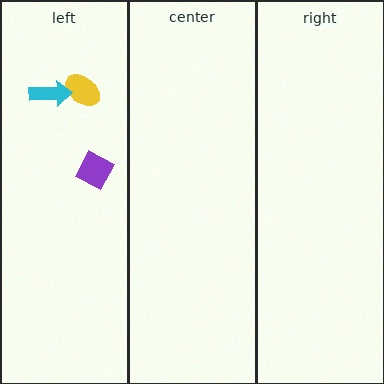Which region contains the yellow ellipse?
The left region.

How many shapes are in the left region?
3.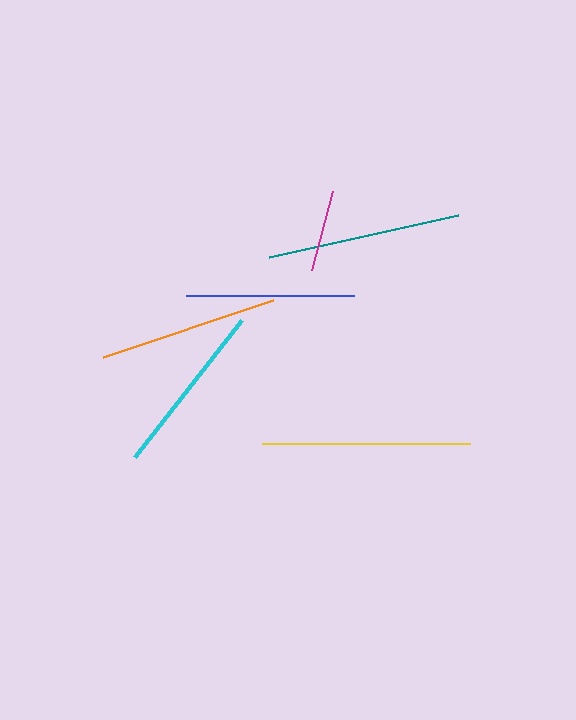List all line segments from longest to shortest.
From longest to shortest: yellow, teal, orange, cyan, blue, magenta.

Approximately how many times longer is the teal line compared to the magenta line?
The teal line is approximately 2.4 times the length of the magenta line.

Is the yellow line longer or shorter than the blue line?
The yellow line is longer than the blue line.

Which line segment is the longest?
The yellow line is the longest at approximately 209 pixels.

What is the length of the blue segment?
The blue segment is approximately 168 pixels long.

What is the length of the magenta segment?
The magenta segment is approximately 81 pixels long.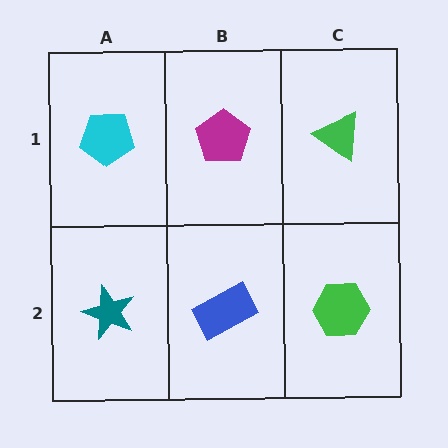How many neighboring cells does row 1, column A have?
2.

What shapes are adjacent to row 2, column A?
A cyan pentagon (row 1, column A), a blue rectangle (row 2, column B).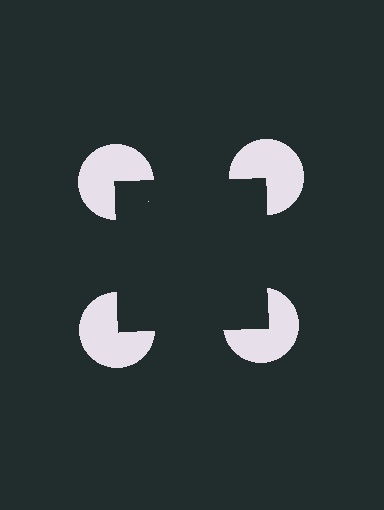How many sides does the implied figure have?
4 sides.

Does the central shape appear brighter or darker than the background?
It typically appears slightly darker than the background, even though no actual brightness change is drawn.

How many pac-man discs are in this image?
There are 4 — one at each vertex of the illusory square.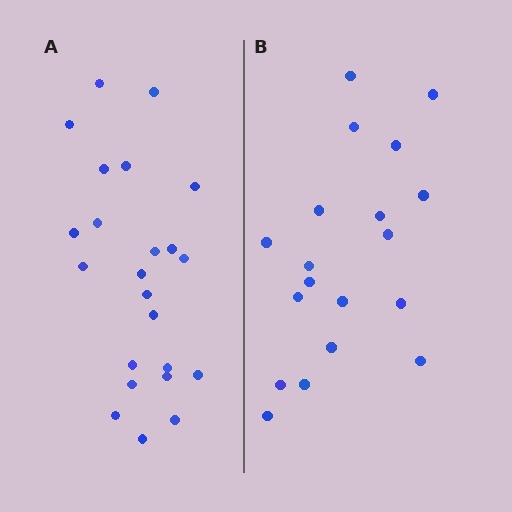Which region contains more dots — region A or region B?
Region A (the left region) has more dots.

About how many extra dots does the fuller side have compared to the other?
Region A has about 4 more dots than region B.